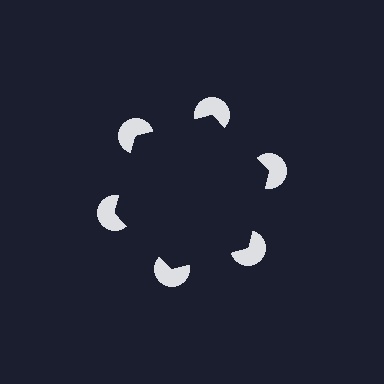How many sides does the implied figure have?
6 sides.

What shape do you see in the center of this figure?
An illusory hexagon — its edges are inferred from the aligned wedge cuts in the pac-man discs, not physically drawn.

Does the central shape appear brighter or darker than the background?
It typically appears slightly darker than the background, even though no actual brightness change is drawn.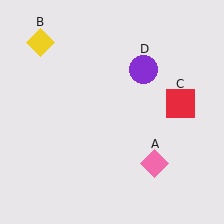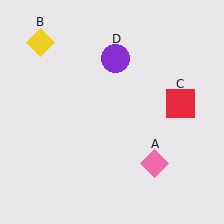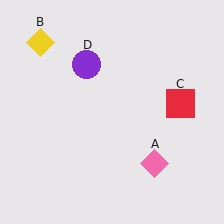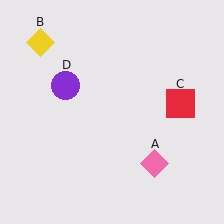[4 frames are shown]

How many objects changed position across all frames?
1 object changed position: purple circle (object D).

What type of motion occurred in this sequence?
The purple circle (object D) rotated counterclockwise around the center of the scene.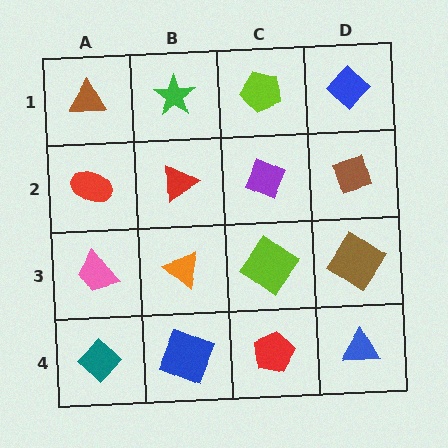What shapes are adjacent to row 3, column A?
A red ellipse (row 2, column A), a teal diamond (row 4, column A), an orange triangle (row 3, column B).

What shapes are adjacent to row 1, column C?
A purple diamond (row 2, column C), a green star (row 1, column B), a blue diamond (row 1, column D).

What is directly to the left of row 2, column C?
A red triangle.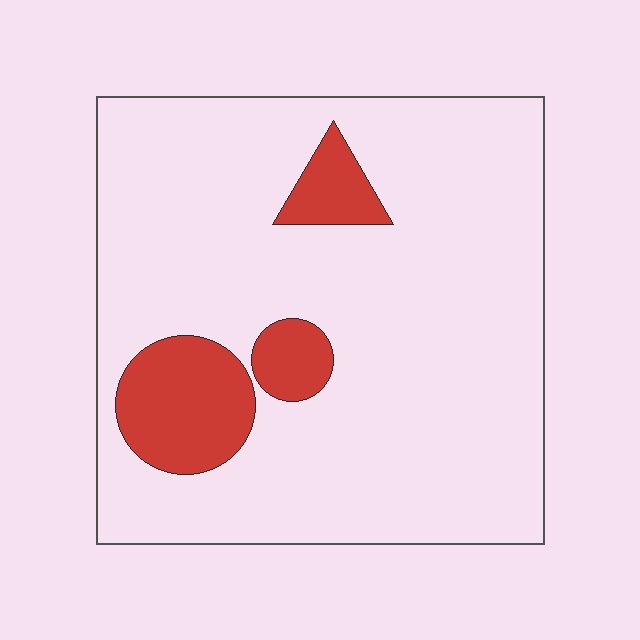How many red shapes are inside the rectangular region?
3.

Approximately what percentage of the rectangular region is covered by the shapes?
Approximately 15%.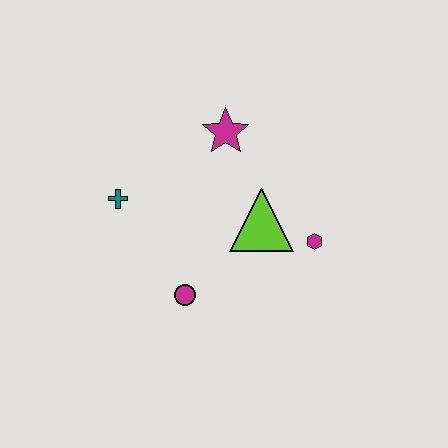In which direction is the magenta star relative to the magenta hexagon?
The magenta star is above the magenta hexagon.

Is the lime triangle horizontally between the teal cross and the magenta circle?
No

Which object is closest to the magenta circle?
The lime triangle is closest to the magenta circle.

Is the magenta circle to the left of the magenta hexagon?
Yes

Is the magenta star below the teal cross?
No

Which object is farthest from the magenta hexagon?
The teal cross is farthest from the magenta hexagon.